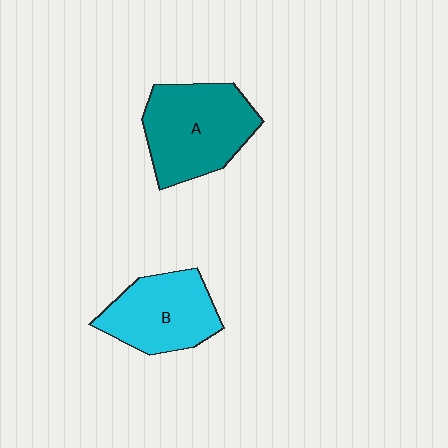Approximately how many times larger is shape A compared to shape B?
Approximately 1.2 times.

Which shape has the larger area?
Shape A (teal).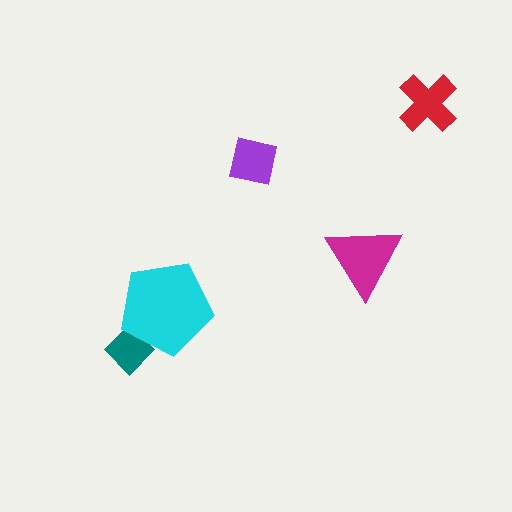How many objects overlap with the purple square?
0 objects overlap with the purple square.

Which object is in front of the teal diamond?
The cyan pentagon is in front of the teal diamond.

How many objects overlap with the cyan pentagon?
1 object overlaps with the cyan pentagon.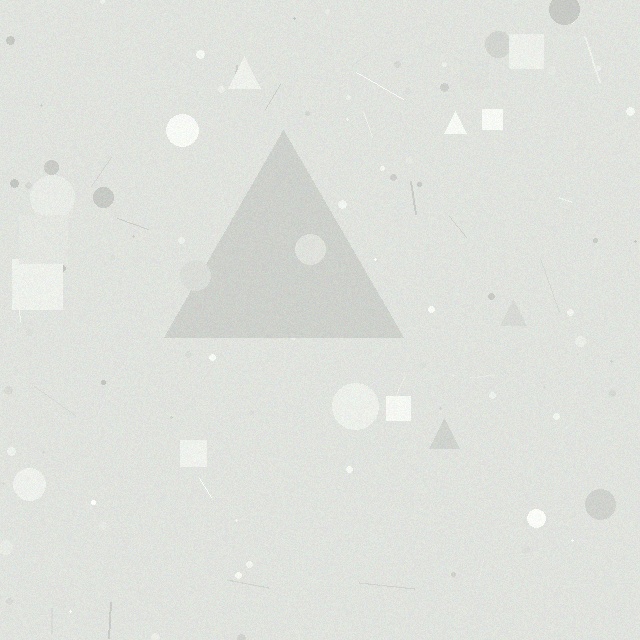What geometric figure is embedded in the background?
A triangle is embedded in the background.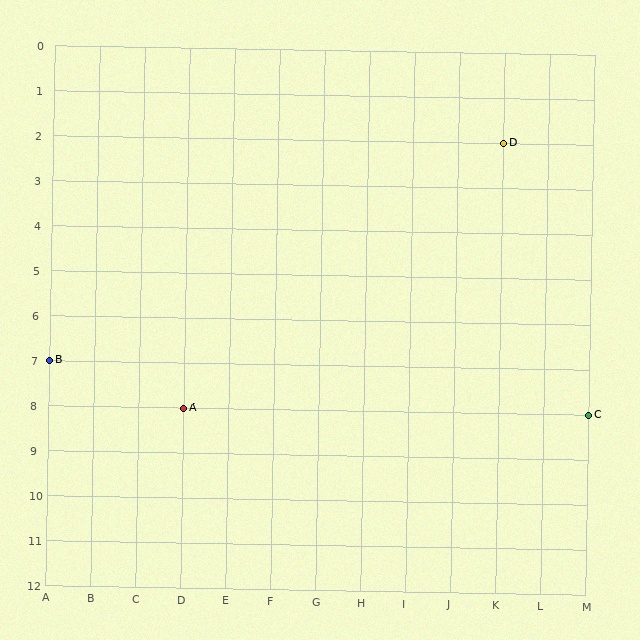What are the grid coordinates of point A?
Point A is at grid coordinates (D, 8).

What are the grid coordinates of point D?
Point D is at grid coordinates (K, 2).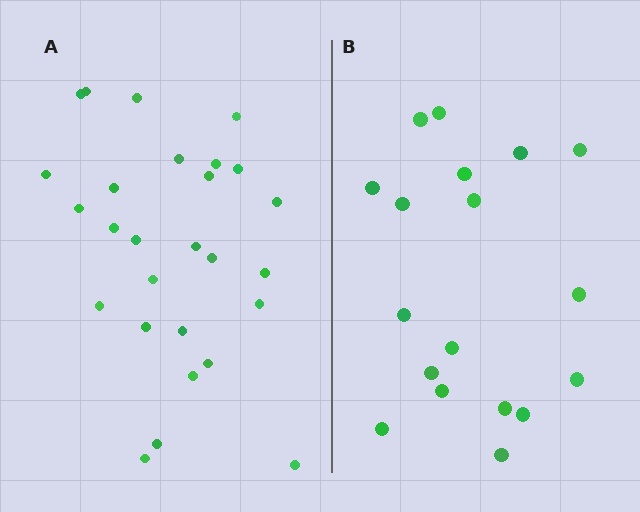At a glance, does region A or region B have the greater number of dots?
Region A (the left region) has more dots.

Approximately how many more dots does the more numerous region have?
Region A has roughly 8 or so more dots than region B.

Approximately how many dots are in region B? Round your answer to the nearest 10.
About 20 dots. (The exact count is 18, which rounds to 20.)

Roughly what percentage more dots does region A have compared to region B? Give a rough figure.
About 50% more.